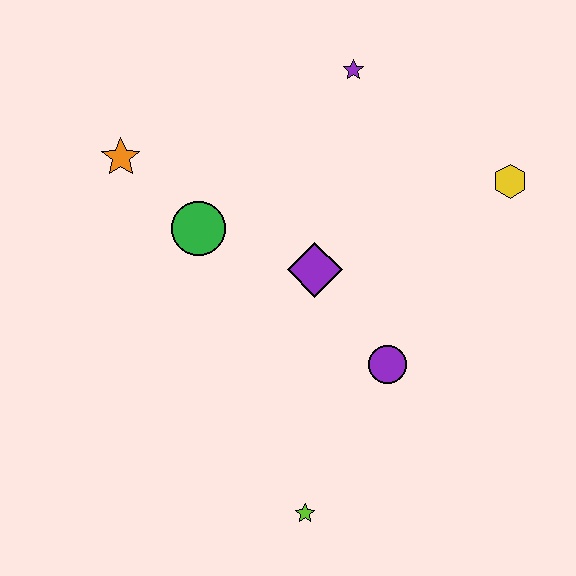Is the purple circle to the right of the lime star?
Yes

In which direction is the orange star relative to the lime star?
The orange star is above the lime star.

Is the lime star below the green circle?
Yes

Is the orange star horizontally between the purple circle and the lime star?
No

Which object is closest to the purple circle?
The purple diamond is closest to the purple circle.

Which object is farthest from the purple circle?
The orange star is farthest from the purple circle.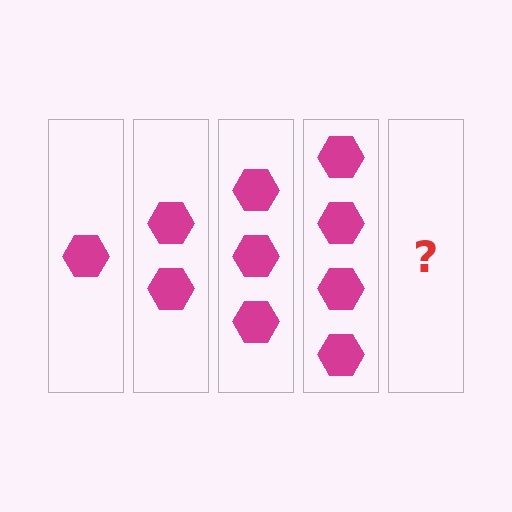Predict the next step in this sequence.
The next step is 5 hexagons.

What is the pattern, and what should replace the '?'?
The pattern is that each step adds one more hexagon. The '?' should be 5 hexagons.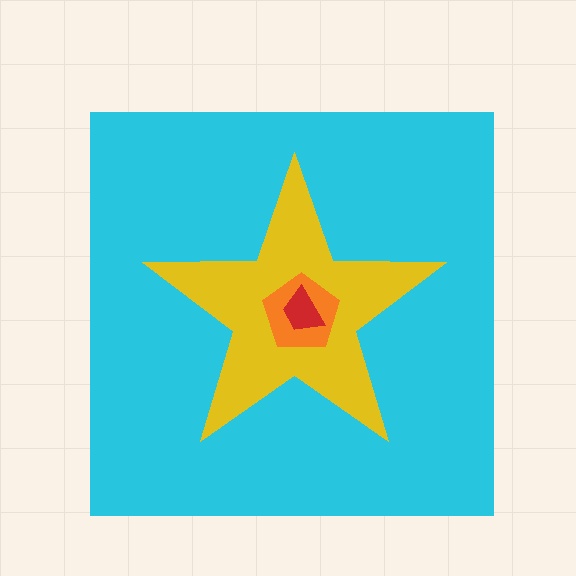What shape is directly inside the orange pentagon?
The red trapezoid.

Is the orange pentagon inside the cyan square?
Yes.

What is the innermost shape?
The red trapezoid.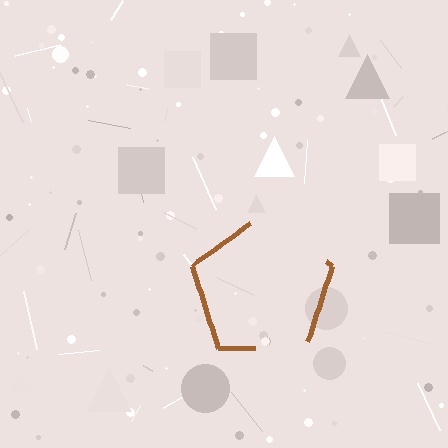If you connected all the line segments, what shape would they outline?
They would outline a pentagon.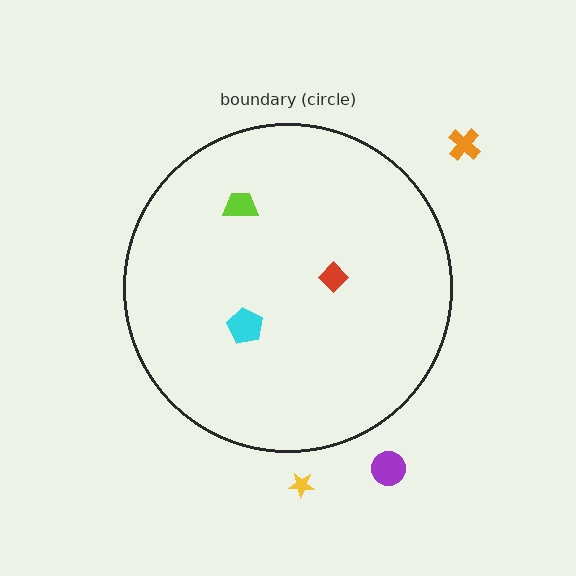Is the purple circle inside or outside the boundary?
Outside.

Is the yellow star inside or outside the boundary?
Outside.